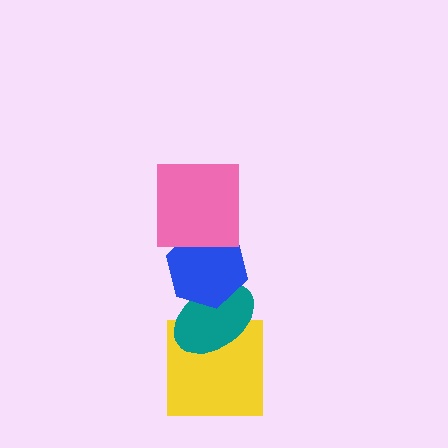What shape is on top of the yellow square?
The teal ellipse is on top of the yellow square.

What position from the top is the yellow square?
The yellow square is 4th from the top.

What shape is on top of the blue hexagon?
The pink square is on top of the blue hexagon.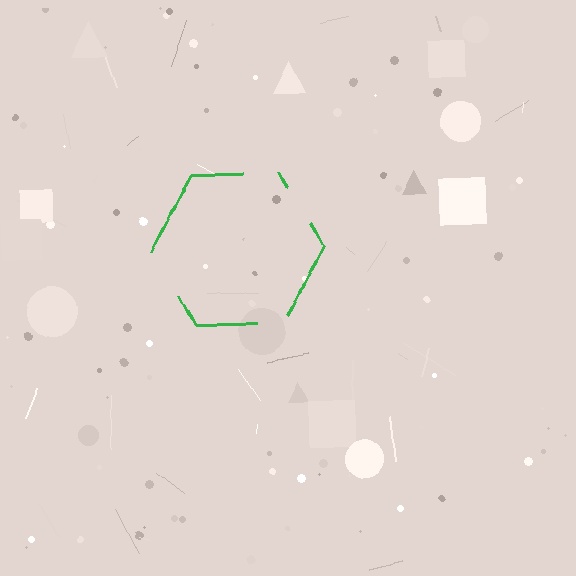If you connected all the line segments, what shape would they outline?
They would outline a hexagon.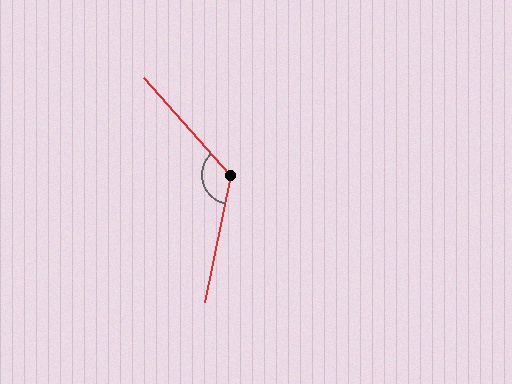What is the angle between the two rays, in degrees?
Approximately 127 degrees.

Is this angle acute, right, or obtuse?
It is obtuse.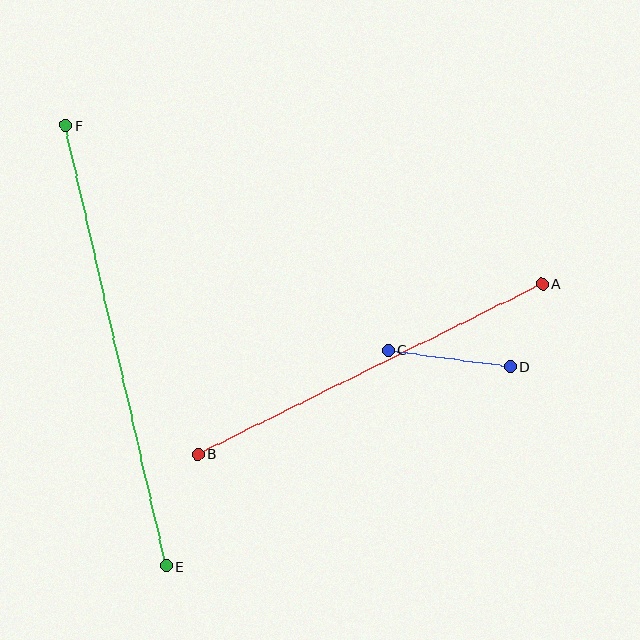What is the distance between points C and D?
The distance is approximately 123 pixels.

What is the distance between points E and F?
The distance is approximately 452 pixels.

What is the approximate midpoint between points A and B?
The midpoint is at approximately (370, 369) pixels.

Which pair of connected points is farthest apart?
Points E and F are farthest apart.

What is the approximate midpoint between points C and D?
The midpoint is at approximately (449, 358) pixels.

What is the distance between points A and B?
The distance is approximately 384 pixels.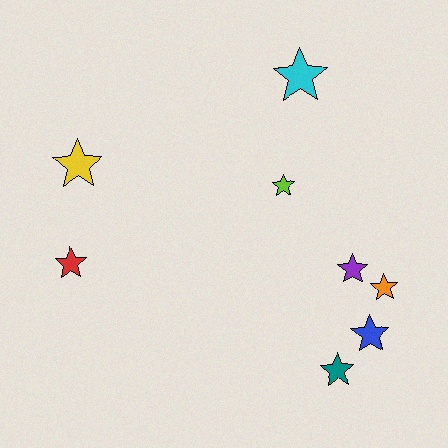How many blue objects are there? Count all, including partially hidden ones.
There is 1 blue object.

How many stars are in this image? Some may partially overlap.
There are 8 stars.